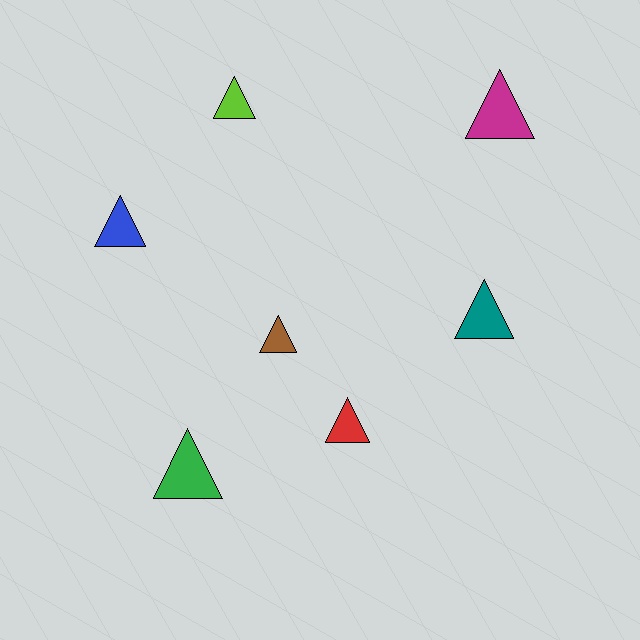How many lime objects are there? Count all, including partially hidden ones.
There is 1 lime object.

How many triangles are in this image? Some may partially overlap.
There are 7 triangles.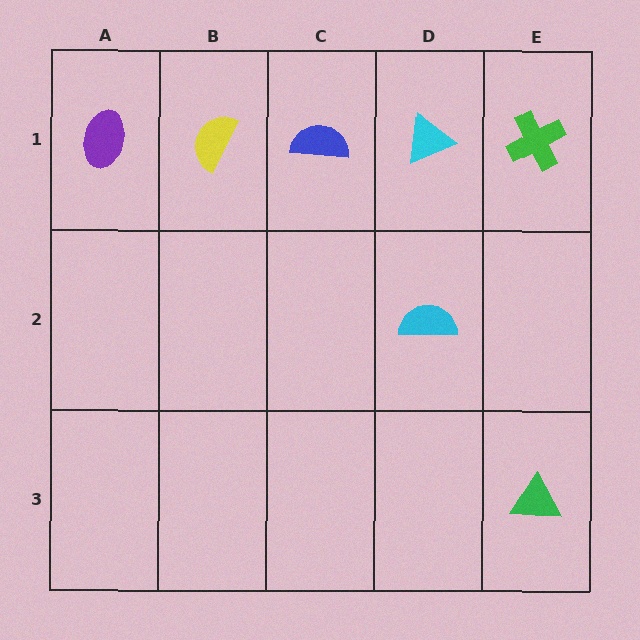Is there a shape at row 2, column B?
No, that cell is empty.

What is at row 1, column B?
A yellow semicircle.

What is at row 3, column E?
A green triangle.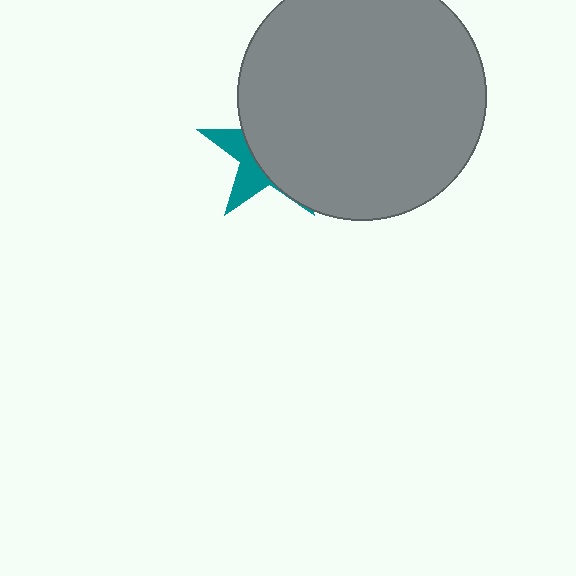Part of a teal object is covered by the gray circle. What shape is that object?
It is a star.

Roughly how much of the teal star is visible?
A small part of it is visible (roughly 32%).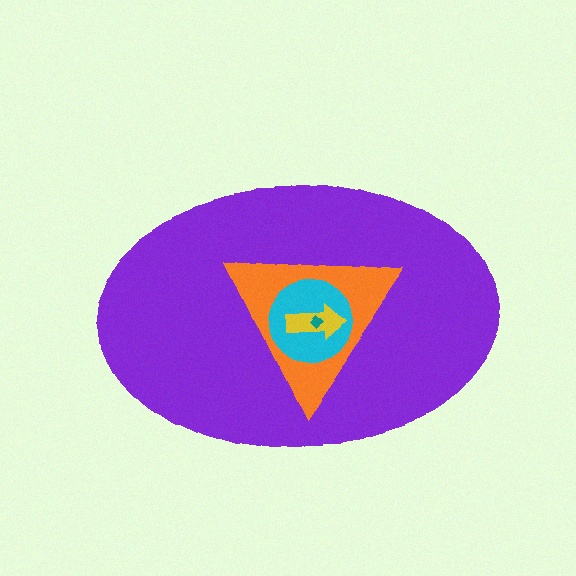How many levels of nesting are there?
5.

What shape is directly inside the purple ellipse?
The orange triangle.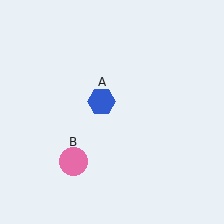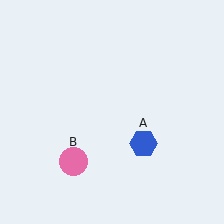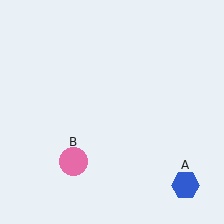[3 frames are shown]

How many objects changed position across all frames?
1 object changed position: blue hexagon (object A).